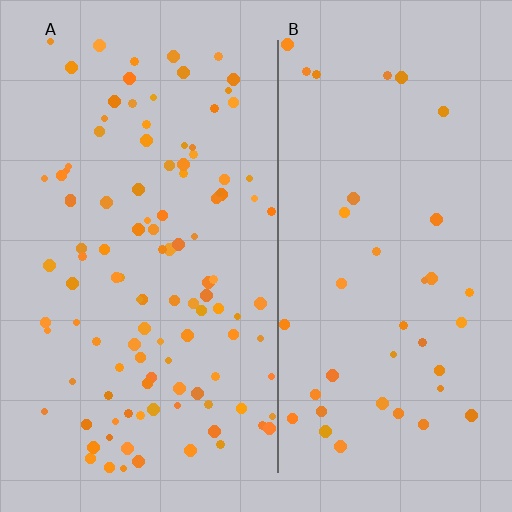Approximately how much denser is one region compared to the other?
Approximately 2.9× — region A over region B.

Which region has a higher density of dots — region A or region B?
A (the left).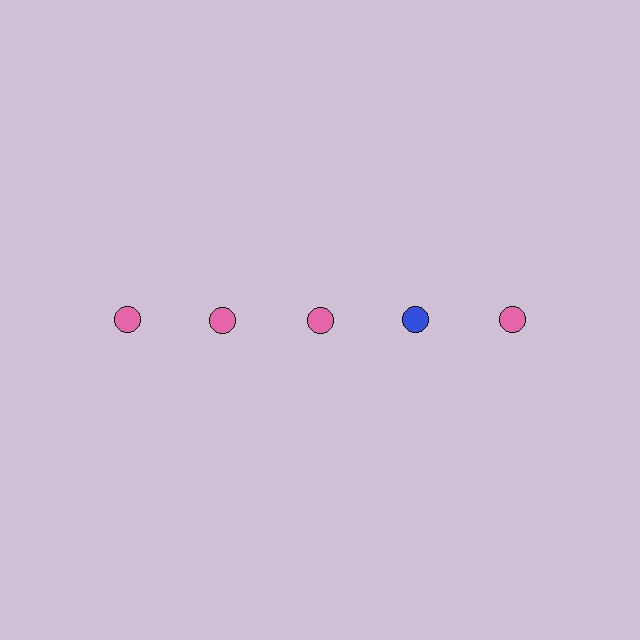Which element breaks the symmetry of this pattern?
The blue circle in the top row, second from right column breaks the symmetry. All other shapes are pink circles.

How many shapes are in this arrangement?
There are 5 shapes arranged in a grid pattern.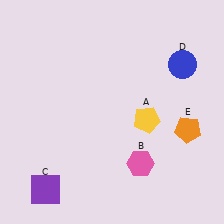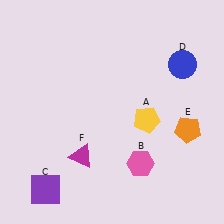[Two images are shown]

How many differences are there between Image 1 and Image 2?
There is 1 difference between the two images.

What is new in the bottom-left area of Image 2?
A magenta triangle (F) was added in the bottom-left area of Image 2.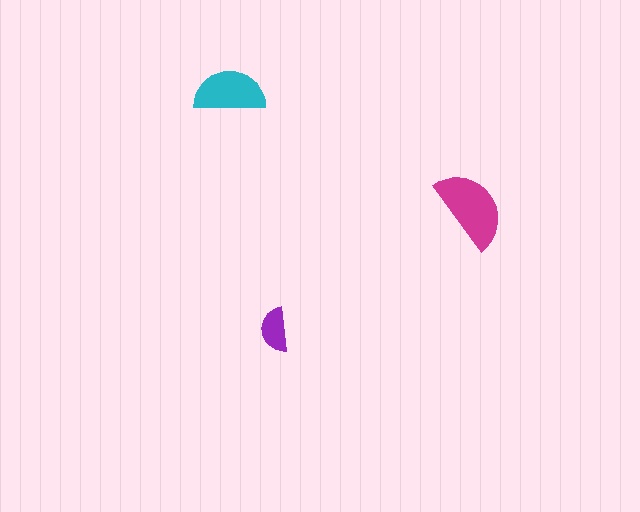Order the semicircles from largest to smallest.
the magenta one, the cyan one, the purple one.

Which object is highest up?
The cyan semicircle is topmost.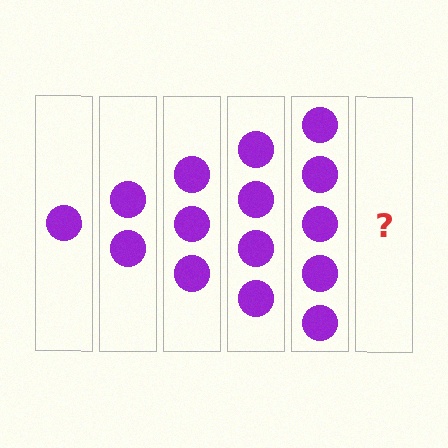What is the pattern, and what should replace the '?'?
The pattern is that each step adds one more circle. The '?' should be 6 circles.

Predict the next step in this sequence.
The next step is 6 circles.